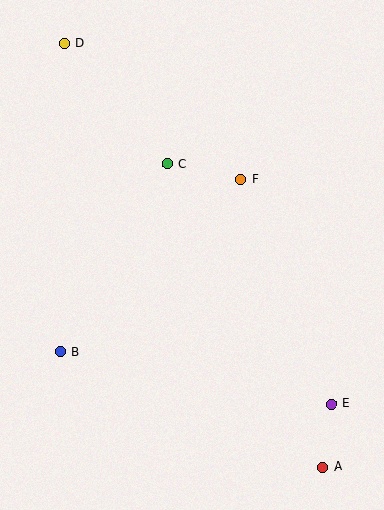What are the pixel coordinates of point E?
Point E is at (331, 404).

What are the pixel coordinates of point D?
Point D is at (65, 44).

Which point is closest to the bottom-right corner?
Point A is closest to the bottom-right corner.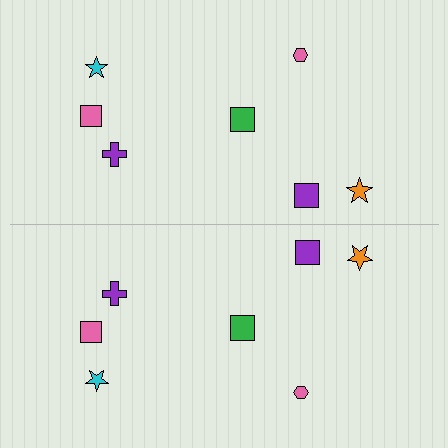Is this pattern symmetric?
Yes, this pattern has bilateral (reflection) symmetry.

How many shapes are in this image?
There are 14 shapes in this image.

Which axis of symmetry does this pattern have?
The pattern has a horizontal axis of symmetry running through the center of the image.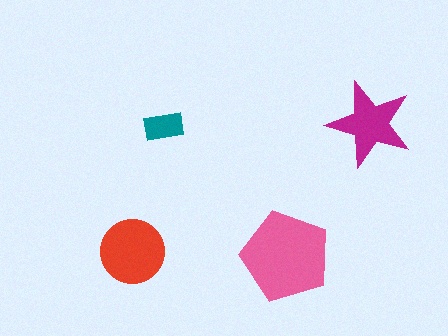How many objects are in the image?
There are 4 objects in the image.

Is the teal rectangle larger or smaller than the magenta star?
Smaller.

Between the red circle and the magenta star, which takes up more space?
The red circle.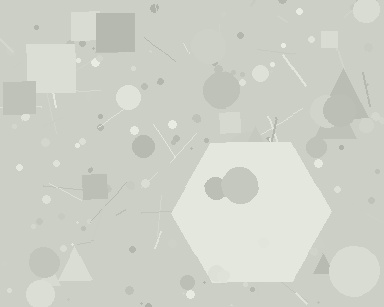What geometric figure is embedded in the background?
A hexagon is embedded in the background.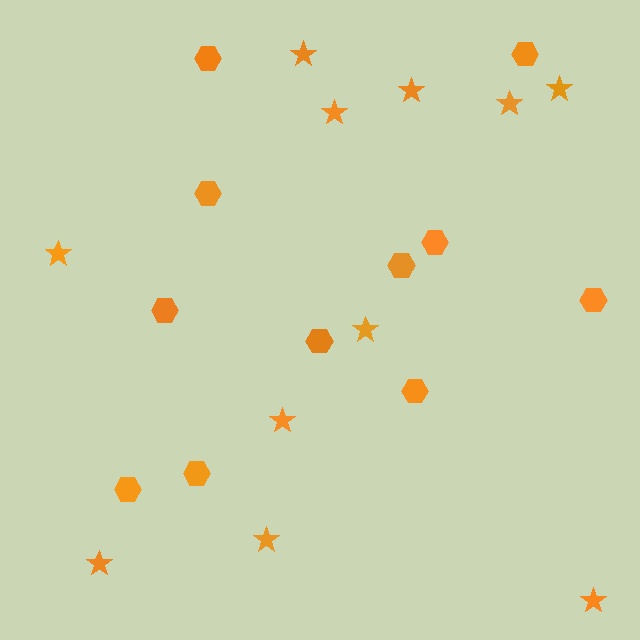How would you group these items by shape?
There are 2 groups: one group of stars (11) and one group of hexagons (11).